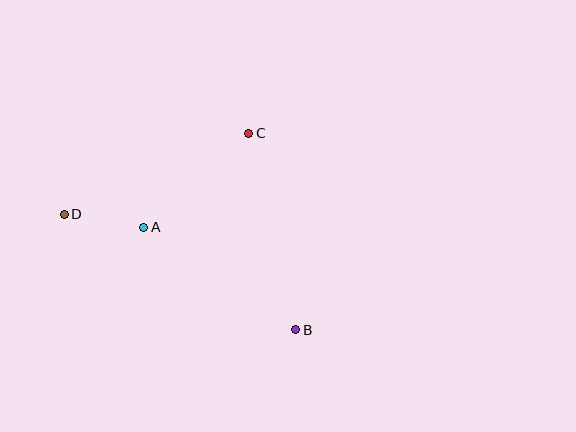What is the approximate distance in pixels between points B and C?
The distance between B and C is approximately 202 pixels.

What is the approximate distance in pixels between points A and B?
The distance between A and B is approximately 184 pixels.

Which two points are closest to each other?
Points A and D are closest to each other.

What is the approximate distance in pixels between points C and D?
The distance between C and D is approximately 201 pixels.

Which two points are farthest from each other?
Points B and D are farthest from each other.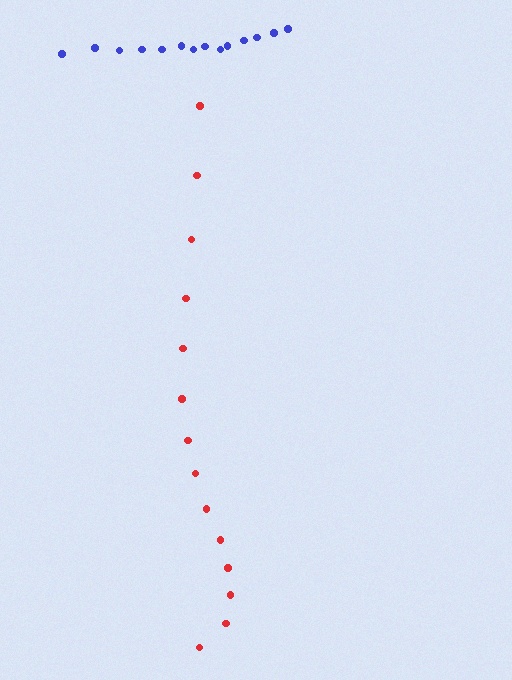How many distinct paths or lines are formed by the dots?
There are 2 distinct paths.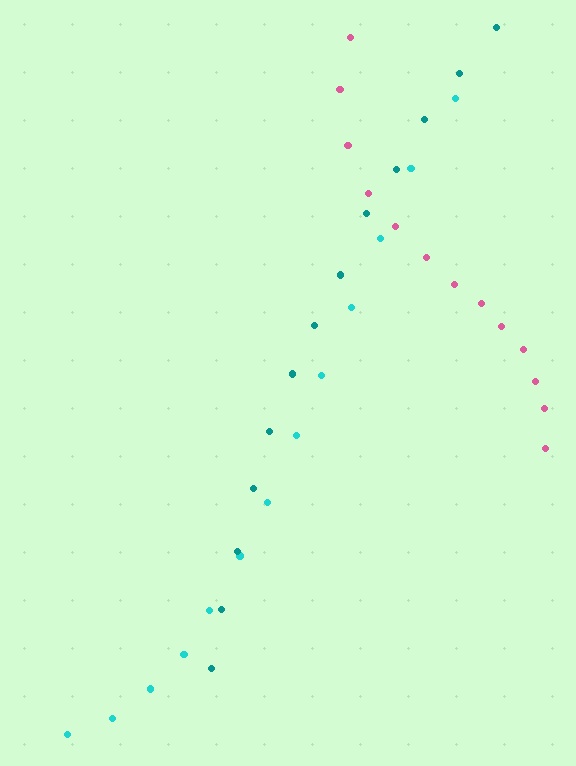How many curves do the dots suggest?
There are 3 distinct paths.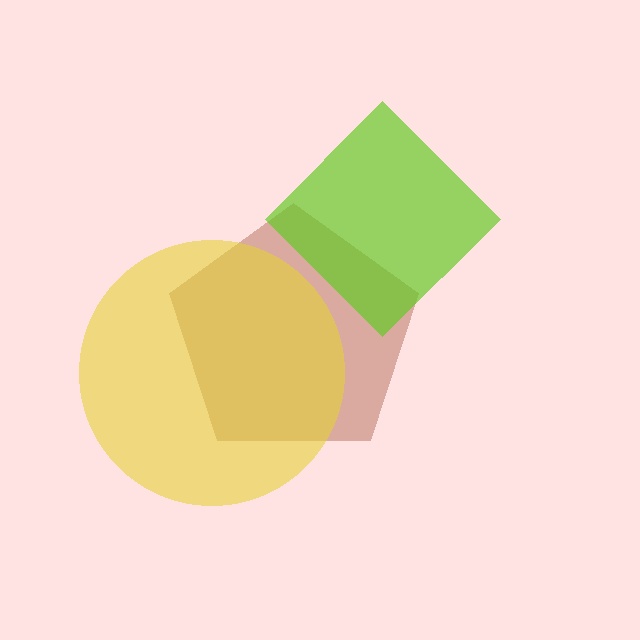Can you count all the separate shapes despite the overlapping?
Yes, there are 3 separate shapes.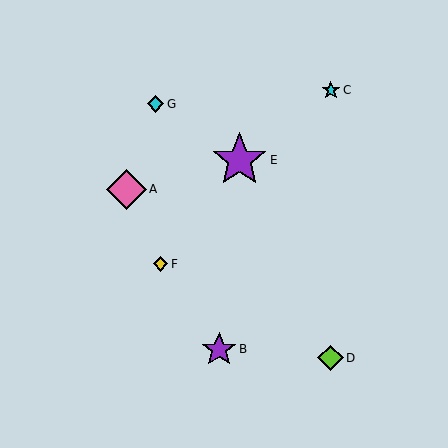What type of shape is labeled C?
Shape C is a cyan star.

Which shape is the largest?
The purple star (labeled E) is the largest.